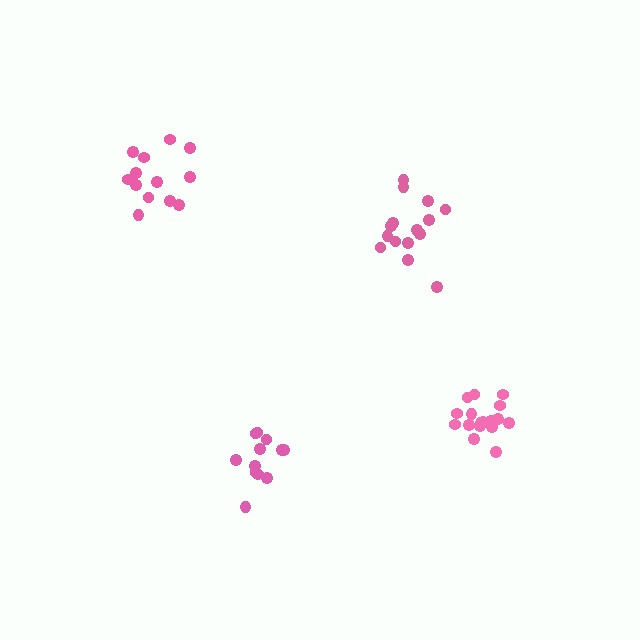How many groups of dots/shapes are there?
There are 4 groups.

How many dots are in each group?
Group 1: 12 dots, Group 2: 15 dots, Group 3: 13 dots, Group 4: 17 dots (57 total).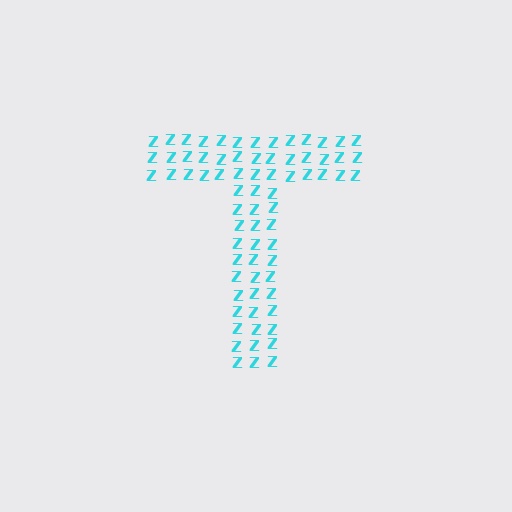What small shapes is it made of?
It is made of small letter Z's.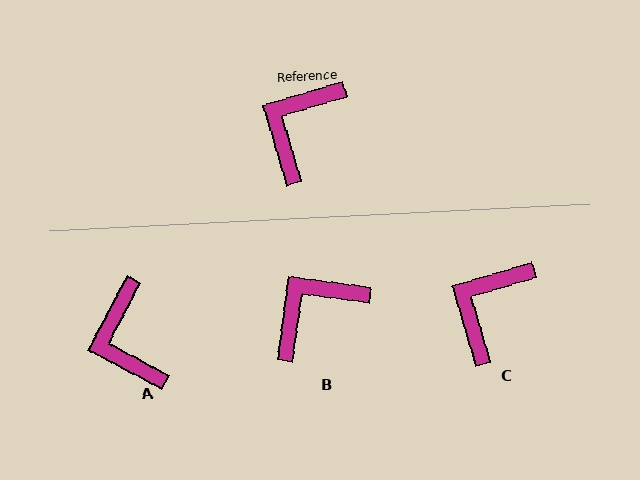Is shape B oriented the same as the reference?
No, it is off by about 24 degrees.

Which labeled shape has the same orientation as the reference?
C.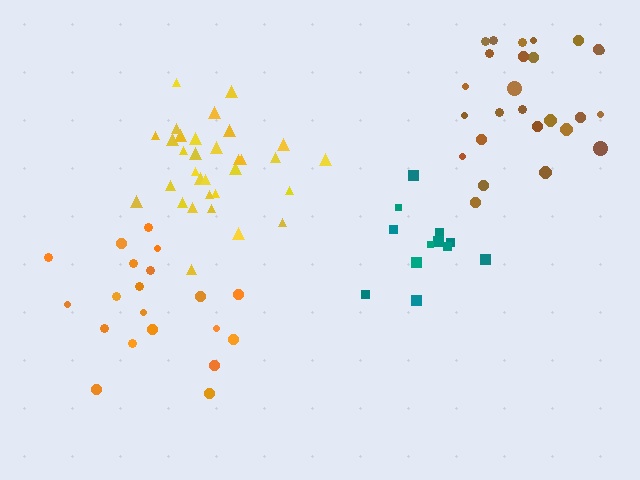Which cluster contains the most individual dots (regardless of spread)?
Yellow (32).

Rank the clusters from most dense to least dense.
yellow, orange, brown, teal.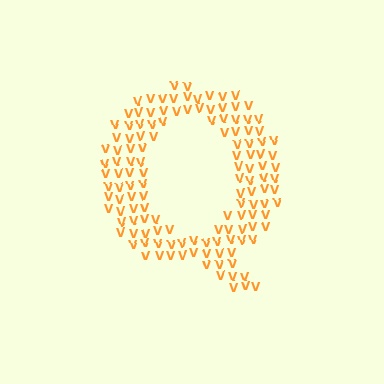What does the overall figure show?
The overall figure shows the letter Q.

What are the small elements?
The small elements are letter V's.